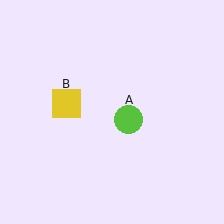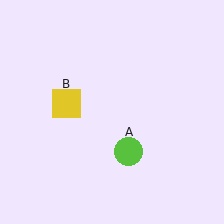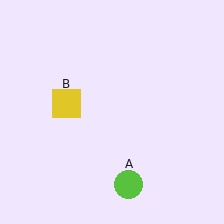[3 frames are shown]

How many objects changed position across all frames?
1 object changed position: lime circle (object A).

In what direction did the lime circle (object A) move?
The lime circle (object A) moved down.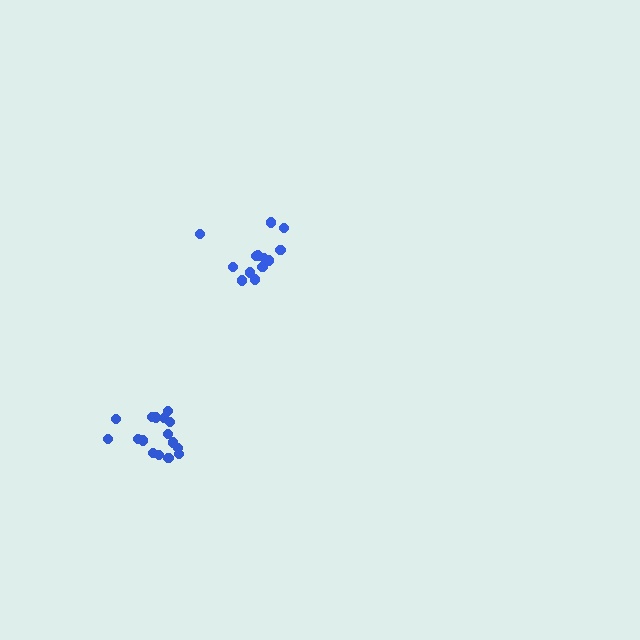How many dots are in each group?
Group 1: 13 dots, Group 2: 16 dots (29 total).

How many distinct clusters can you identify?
There are 2 distinct clusters.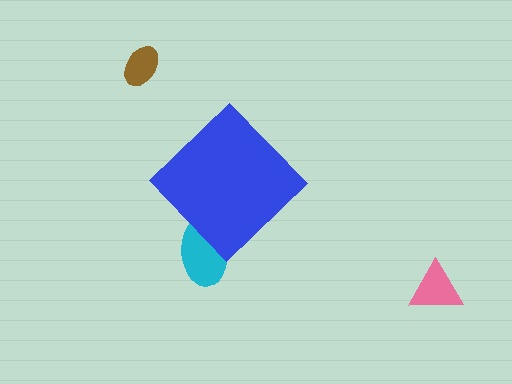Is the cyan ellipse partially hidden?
Yes, the cyan ellipse is partially hidden behind the blue diamond.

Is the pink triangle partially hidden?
No, the pink triangle is fully visible.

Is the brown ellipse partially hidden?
No, the brown ellipse is fully visible.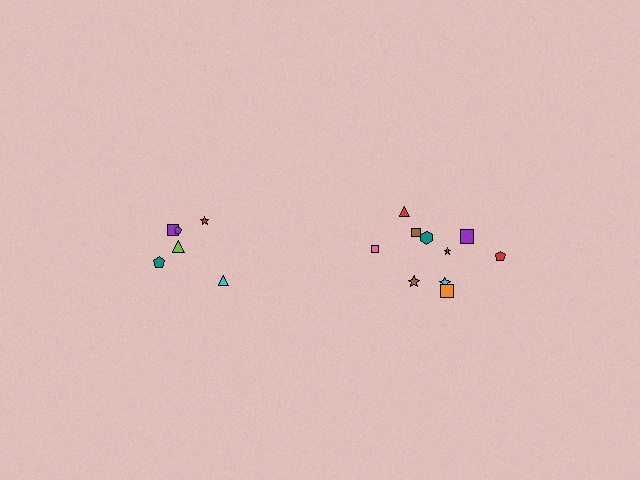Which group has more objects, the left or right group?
The right group.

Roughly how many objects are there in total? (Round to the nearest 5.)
Roughly 15 objects in total.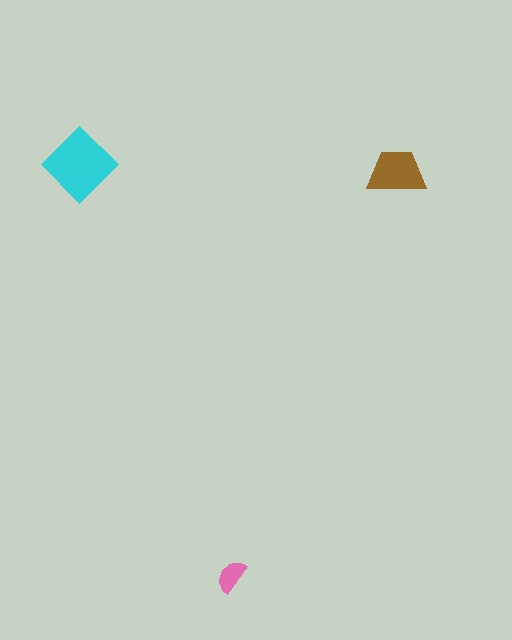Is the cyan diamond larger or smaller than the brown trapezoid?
Larger.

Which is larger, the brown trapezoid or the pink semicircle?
The brown trapezoid.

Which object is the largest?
The cyan diamond.